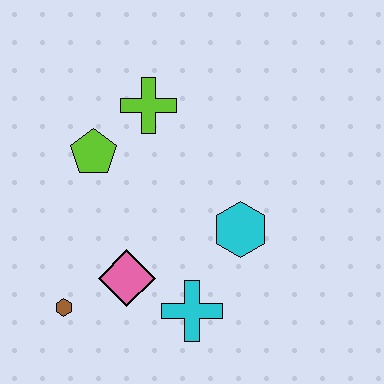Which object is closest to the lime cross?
The lime pentagon is closest to the lime cross.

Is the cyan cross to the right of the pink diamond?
Yes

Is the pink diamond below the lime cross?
Yes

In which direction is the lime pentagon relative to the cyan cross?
The lime pentagon is above the cyan cross.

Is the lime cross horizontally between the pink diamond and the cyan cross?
Yes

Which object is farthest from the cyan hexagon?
The brown hexagon is farthest from the cyan hexagon.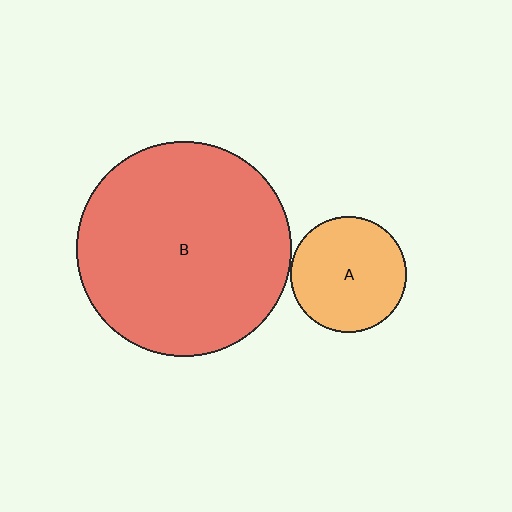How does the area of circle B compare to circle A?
Approximately 3.4 times.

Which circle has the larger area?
Circle B (red).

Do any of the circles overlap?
No, none of the circles overlap.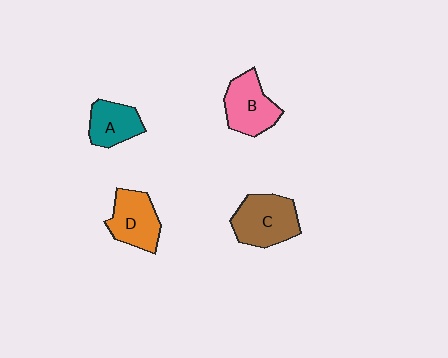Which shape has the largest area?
Shape C (brown).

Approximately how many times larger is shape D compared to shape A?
Approximately 1.2 times.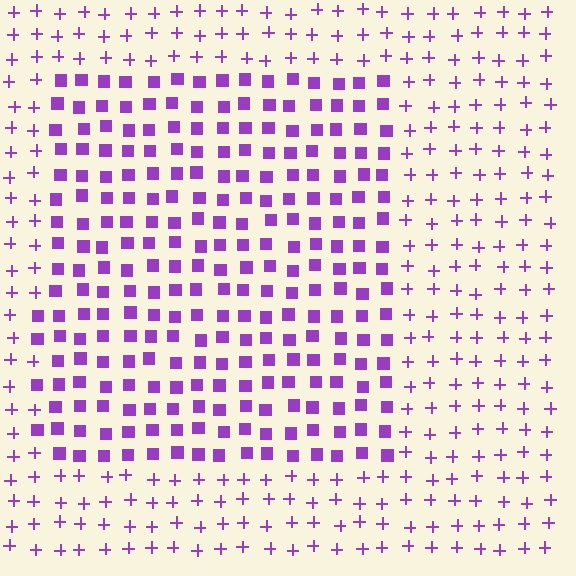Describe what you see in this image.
The image is filled with small purple elements arranged in a uniform grid. A rectangle-shaped region contains squares, while the surrounding area contains plus signs. The boundary is defined purely by the change in element shape.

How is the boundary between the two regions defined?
The boundary is defined by a change in element shape: squares inside vs. plus signs outside. All elements share the same color and spacing.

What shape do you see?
I see a rectangle.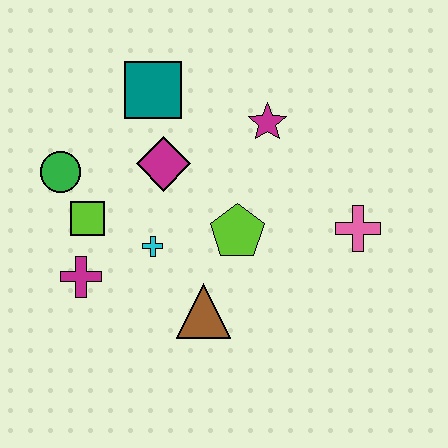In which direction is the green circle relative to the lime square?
The green circle is above the lime square.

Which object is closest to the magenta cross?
The lime square is closest to the magenta cross.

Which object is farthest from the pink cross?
The green circle is farthest from the pink cross.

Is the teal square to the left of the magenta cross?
No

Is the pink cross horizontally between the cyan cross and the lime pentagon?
No